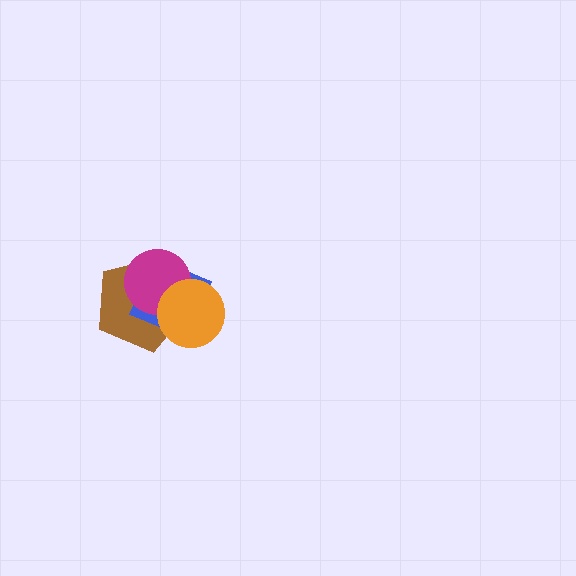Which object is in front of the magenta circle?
The orange circle is in front of the magenta circle.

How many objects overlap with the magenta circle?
3 objects overlap with the magenta circle.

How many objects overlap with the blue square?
3 objects overlap with the blue square.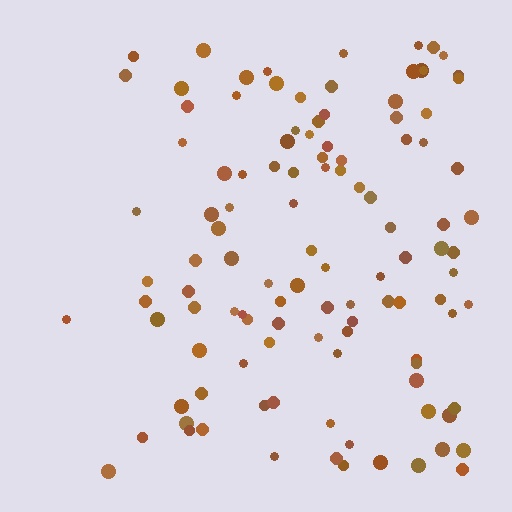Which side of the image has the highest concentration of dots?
The right.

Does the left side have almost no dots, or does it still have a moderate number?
Still a moderate number, just noticeably fewer than the right.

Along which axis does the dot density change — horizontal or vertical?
Horizontal.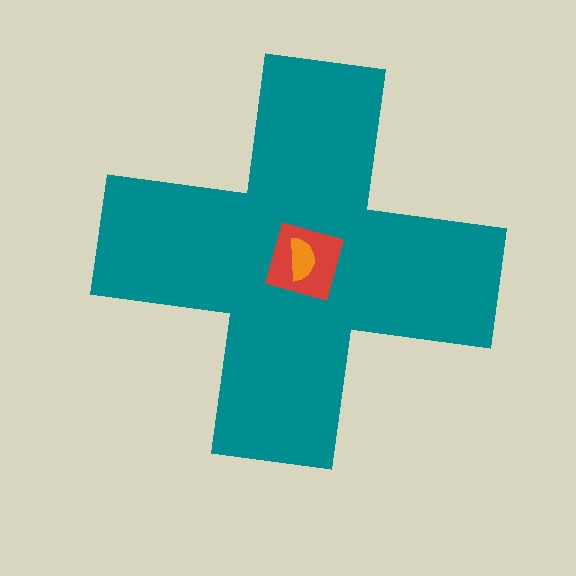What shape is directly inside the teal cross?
The red diamond.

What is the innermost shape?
The orange semicircle.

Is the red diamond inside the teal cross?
Yes.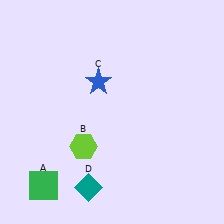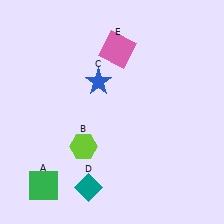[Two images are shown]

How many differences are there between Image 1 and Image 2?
There is 1 difference between the two images.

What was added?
A pink square (E) was added in Image 2.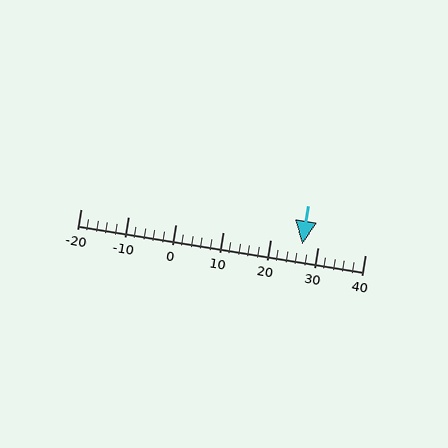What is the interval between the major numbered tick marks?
The major tick marks are spaced 10 units apart.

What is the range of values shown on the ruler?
The ruler shows values from -20 to 40.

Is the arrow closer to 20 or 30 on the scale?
The arrow is closer to 30.